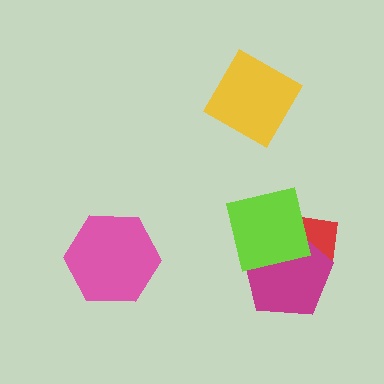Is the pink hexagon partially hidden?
No, no other shape covers it.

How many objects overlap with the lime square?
2 objects overlap with the lime square.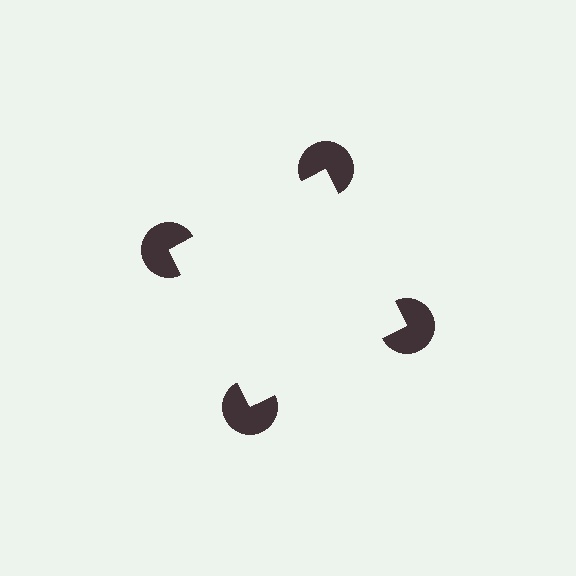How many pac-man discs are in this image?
There are 4 — one at each vertex of the illusory square.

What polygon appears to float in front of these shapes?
An illusory square — its edges are inferred from the aligned wedge cuts in the pac-man discs, not physically drawn.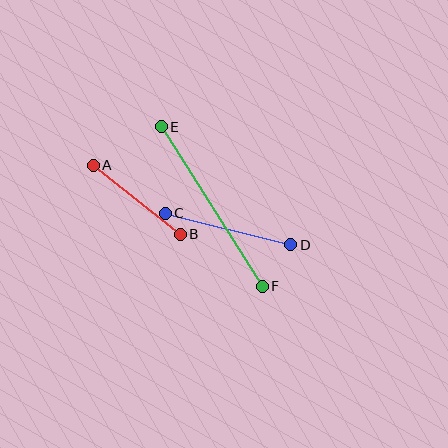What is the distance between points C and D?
The distance is approximately 129 pixels.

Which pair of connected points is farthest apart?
Points E and F are farthest apart.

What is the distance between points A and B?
The distance is approximately 111 pixels.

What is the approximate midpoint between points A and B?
The midpoint is at approximately (137, 200) pixels.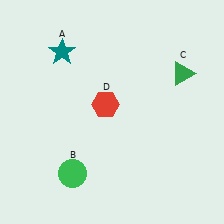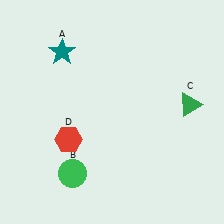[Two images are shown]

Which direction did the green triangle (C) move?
The green triangle (C) moved down.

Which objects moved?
The objects that moved are: the green triangle (C), the red hexagon (D).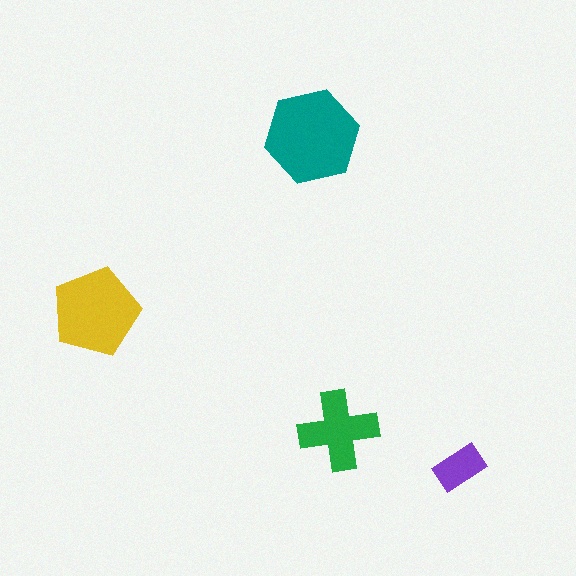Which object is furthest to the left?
The yellow pentagon is leftmost.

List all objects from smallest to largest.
The purple rectangle, the green cross, the yellow pentagon, the teal hexagon.